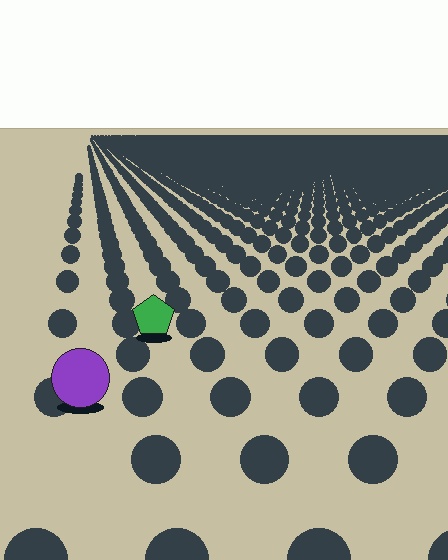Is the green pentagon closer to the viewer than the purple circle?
No. The purple circle is closer — you can tell from the texture gradient: the ground texture is coarser near it.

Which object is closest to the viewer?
The purple circle is closest. The texture marks near it are larger and more spread out.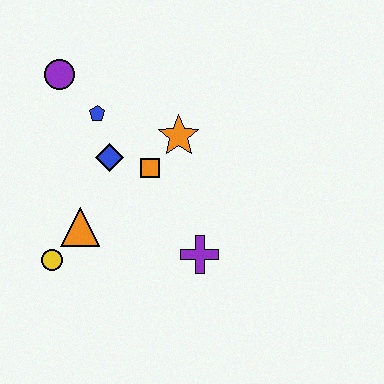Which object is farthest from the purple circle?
The purple cross is farthest from the purple circle.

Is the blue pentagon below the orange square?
No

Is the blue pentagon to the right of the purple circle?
Yes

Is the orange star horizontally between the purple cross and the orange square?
Yes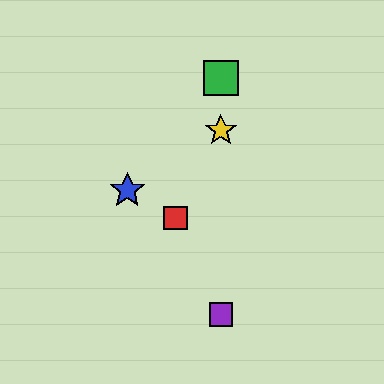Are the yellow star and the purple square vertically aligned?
Yes, both are at x≈221.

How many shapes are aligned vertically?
3 shapes (the green square, the yellow star, the purple square) are aligned vertically.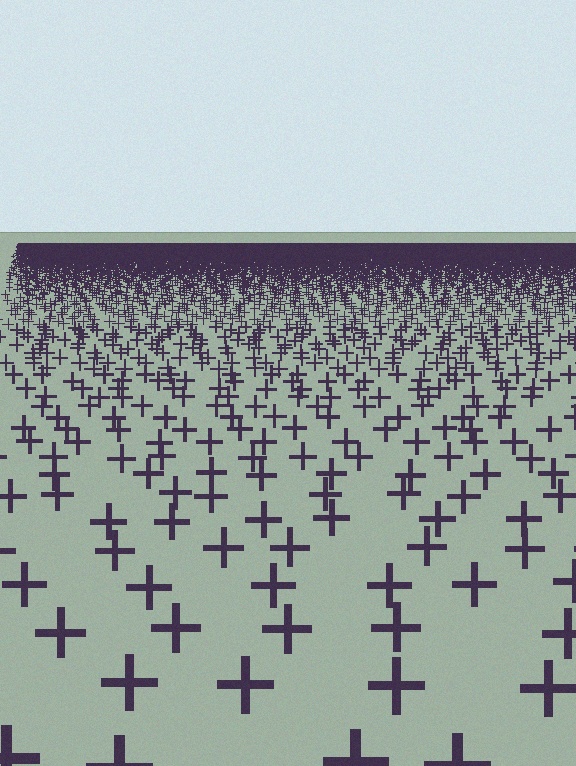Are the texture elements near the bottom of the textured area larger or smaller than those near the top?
Larger. Near the bottom, elements are closer to the viewer and appear at a bigger on-screen size.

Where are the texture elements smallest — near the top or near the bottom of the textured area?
Near the top.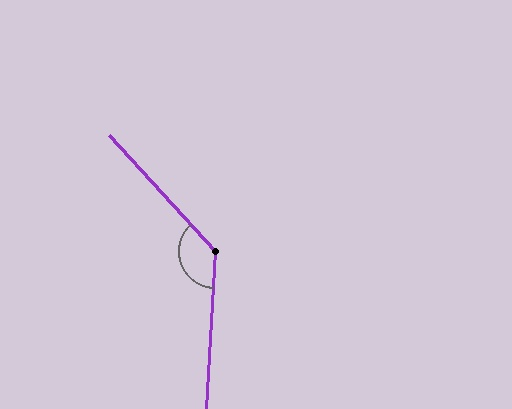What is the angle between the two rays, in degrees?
Approximately 134 degrees.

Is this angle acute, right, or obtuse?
It is obtuse.